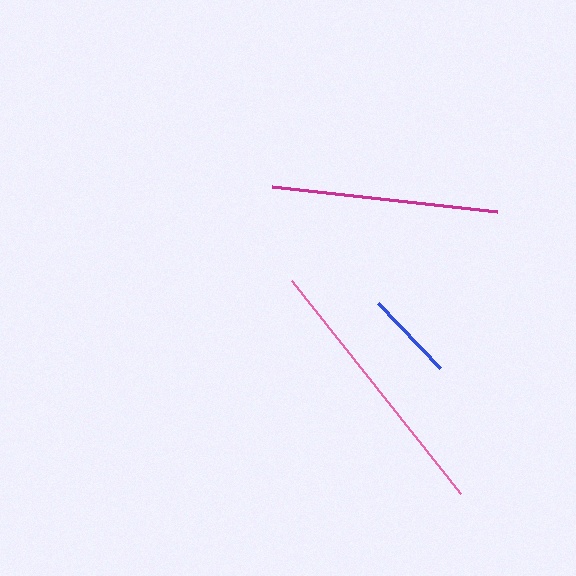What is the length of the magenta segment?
The magenta segment is approximately 226 pixels long.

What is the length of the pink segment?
The pink segment is approximately 272 pixels long.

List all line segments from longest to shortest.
From longest to shortest: pink, magenta, blue.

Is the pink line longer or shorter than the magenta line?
The pink line is longer than the magenta line.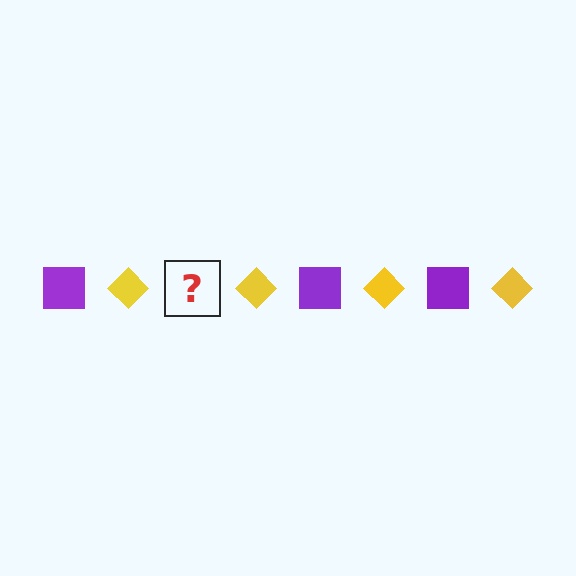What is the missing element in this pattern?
The missing element is a purple square.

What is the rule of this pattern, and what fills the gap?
The rule is that the pattern alternates between purple square and yellow diamond. The gap should be filled with a purple square.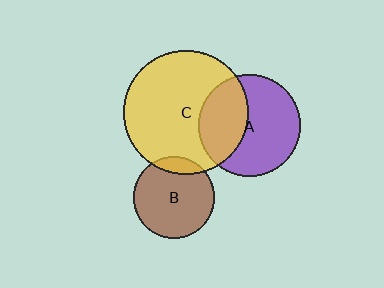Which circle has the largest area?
Circle C (yellow).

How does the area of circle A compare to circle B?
Approximately 1.6 times.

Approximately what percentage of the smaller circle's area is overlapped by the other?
Approximately 10%.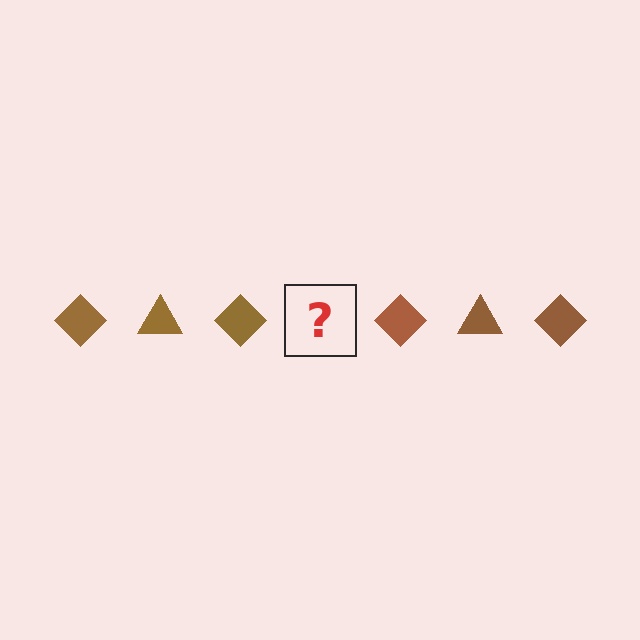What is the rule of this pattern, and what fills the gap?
The rule is that the pattern cycles through diamond, triangle shapes in brown. The gap should be filled with a brown triangle.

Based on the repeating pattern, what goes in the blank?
The blank should be a brown triangle.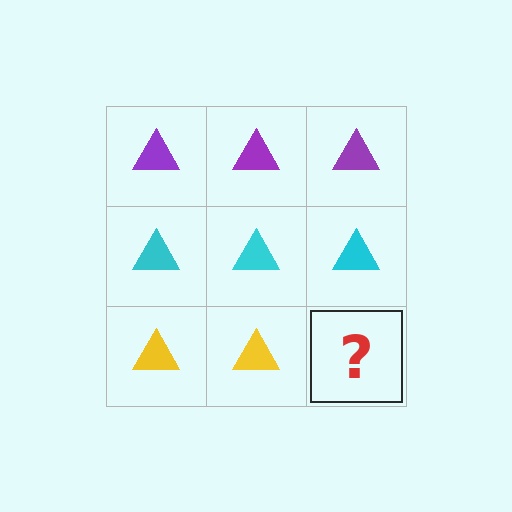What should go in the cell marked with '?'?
The missing cell should contain a yellow triangle.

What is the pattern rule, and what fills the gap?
The rule is that each row has a consistent color. The gap should be filled with a yellow triangle.